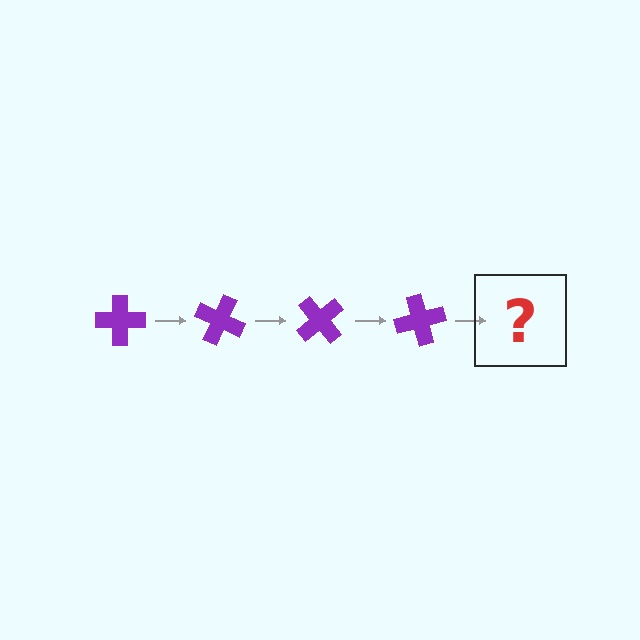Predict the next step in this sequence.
The next step is a purple cross rotated 100 degrees.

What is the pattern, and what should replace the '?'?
The pattern is that the cross rotates 25 degrees each step. The '?' should be a purple cross rotated 100 degrees.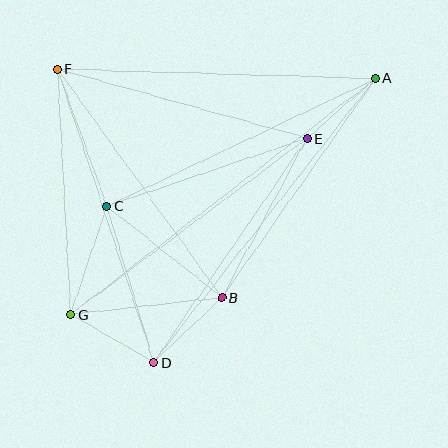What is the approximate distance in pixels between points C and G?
The distance between C and G is approximately 115 pixels.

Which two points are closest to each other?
Points A and E are closest to each other.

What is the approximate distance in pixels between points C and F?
The distance between C and F is approximately 146 pixels.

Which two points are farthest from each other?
Points A and G are farthest from each other.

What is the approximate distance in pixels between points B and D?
The distance between B and D is approximately 94 pixels.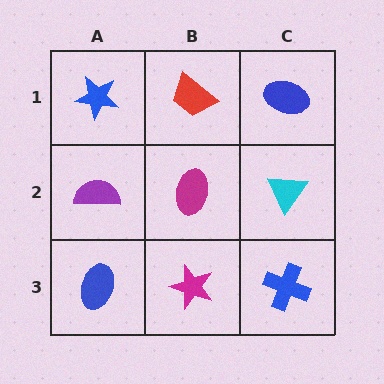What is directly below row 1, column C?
A cyan triangle.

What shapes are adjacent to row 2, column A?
A blue star (row 1, column A), a blue ellipse (row 3, column A), a magenta ellipse (row 2, column B).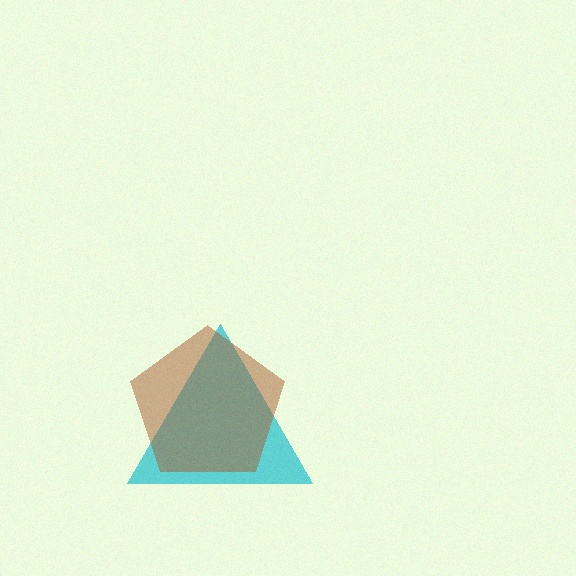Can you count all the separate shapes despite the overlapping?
Yes, there are 2 separate shapes.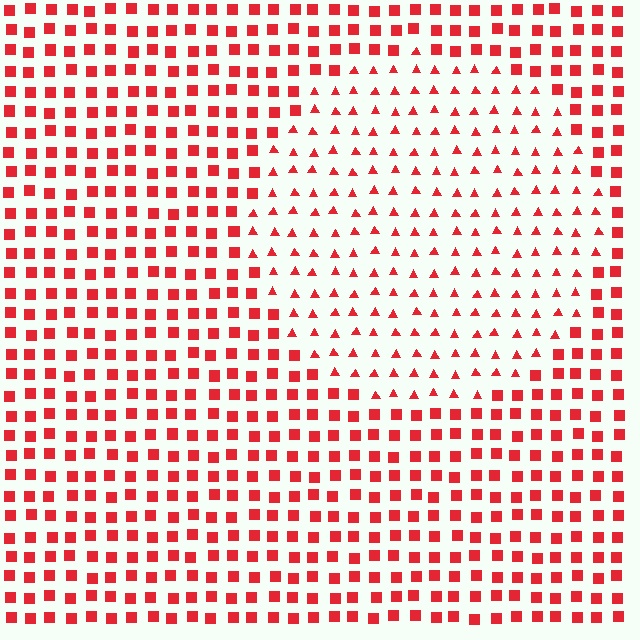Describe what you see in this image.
The image is filled with small red elements arranged in a uniform grid. A circle-shaped region contains triangles, while the surrounding area contains squares. The boundary is defined purely by the change in element shape.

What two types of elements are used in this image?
The image uses triangles inside the circle region and squares outside it.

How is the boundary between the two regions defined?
The boundary is defined by a change in element shape: triangles inside vs. squares outside. All elements share the same color and spacing.